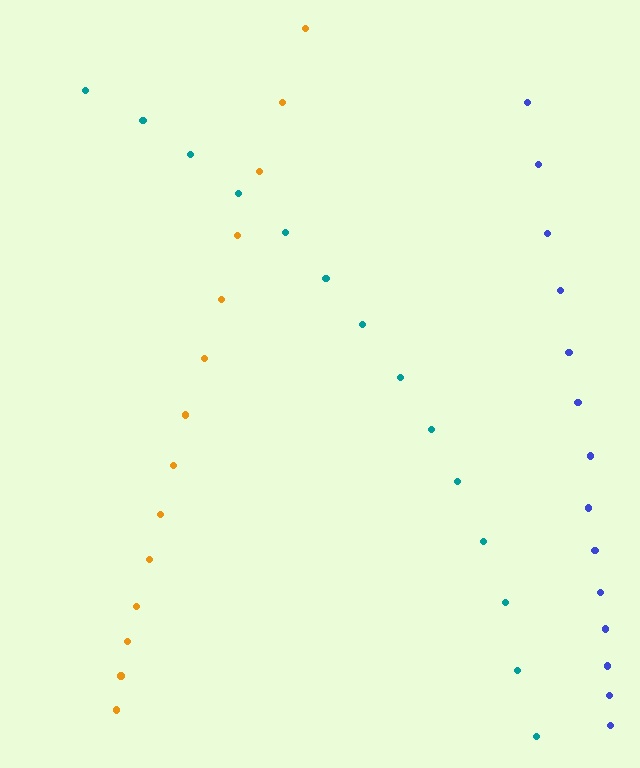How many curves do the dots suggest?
There are 3 distinct paths.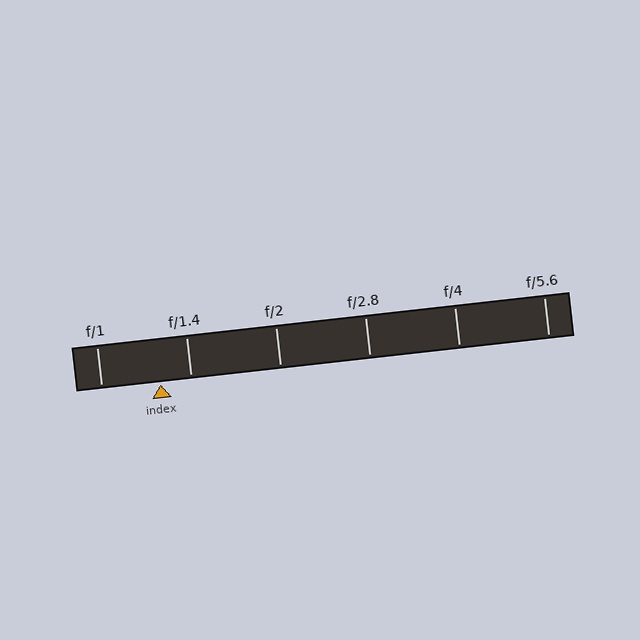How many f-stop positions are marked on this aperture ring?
There are 6 f-stop positions marked.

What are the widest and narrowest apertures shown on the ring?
The widest aperture shown is f/1 and the narrowest is f/5.6.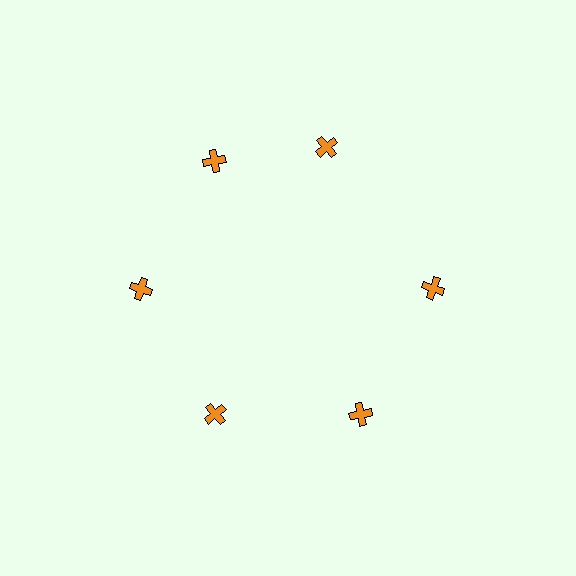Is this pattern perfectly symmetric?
No. The 6 orange crosses are arranged in a ring, but one element near the 1 o'clock position is rotated out of alignment along the ring, breaking the 6-fold rotational symmetry.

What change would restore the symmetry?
The symmetry would be restored by rotating it back into even spacing with its neighbors so that all 6 crosses sit at equal angles and equal distance from the center.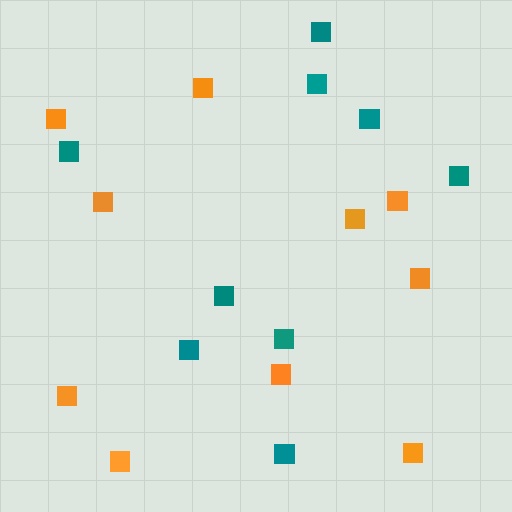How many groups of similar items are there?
There are 2 groups: one group of teal squares (9) and one group of orange squares (10).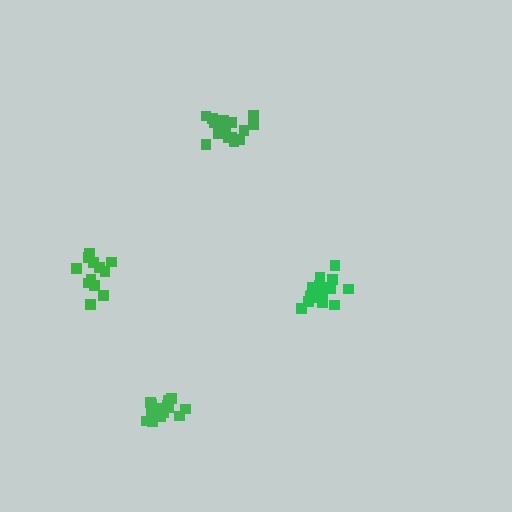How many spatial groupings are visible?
There are 4 spatial groupings.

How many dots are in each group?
Group 1: 15 dots, Group 2: 17 dots, Group 3: 12 dots, Group 4: 17 dots (61 total).